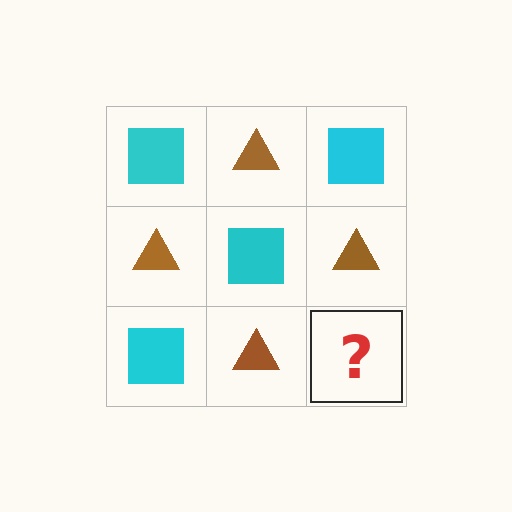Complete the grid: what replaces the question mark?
The question mark should be replaced with a cyan square.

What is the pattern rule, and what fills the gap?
The rule is that it alternates cyan square and brown triangle in a checkerboard pattern. The gap should be filled with a cyan square.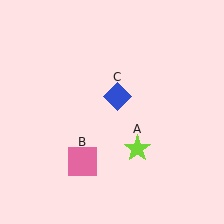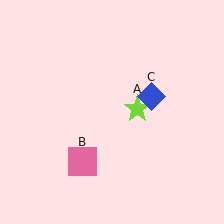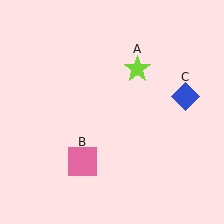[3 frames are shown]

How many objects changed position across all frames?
2 objects changed position: lime star (object A), blue diamond (object C).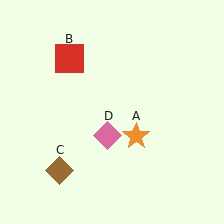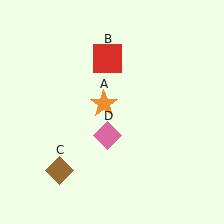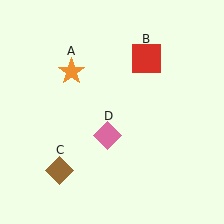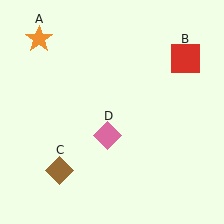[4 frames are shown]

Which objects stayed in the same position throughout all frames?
Brown diamond (object C) and pink diamond (object D) remained stationary.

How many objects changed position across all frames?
2 objects changed position: orange star (object A), red square (object B).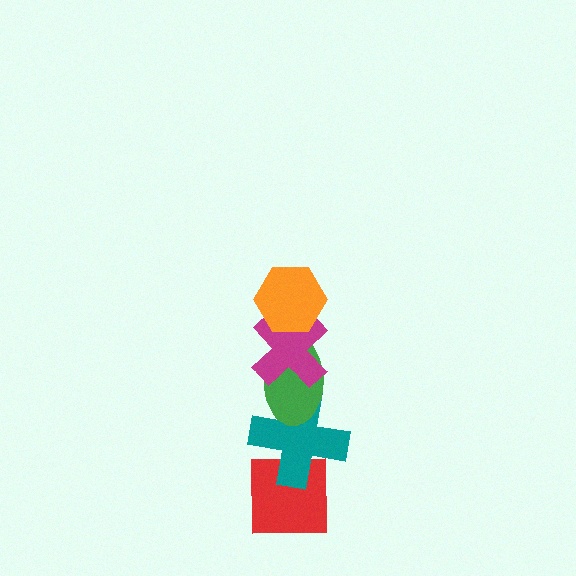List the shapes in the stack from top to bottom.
From top to bottom: the orange hexagon, the magenta cross, the green ellipse, the teal cross, the red square.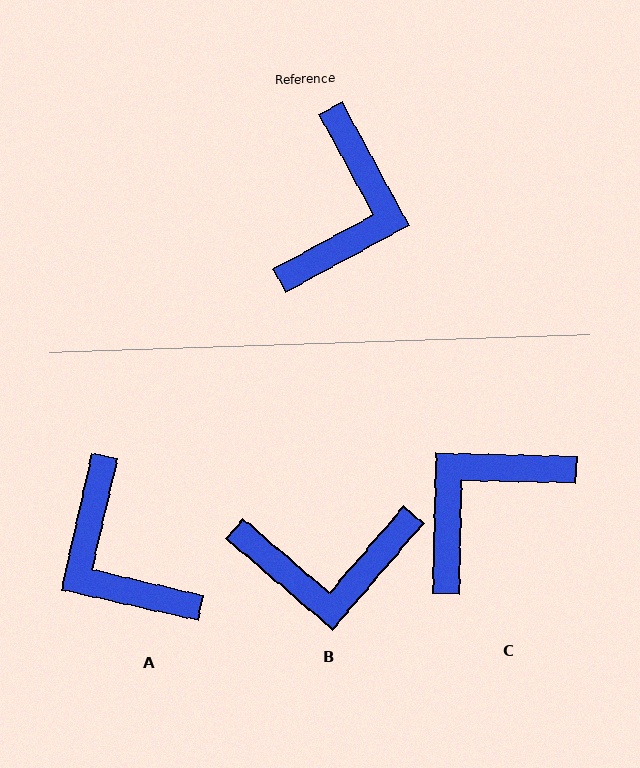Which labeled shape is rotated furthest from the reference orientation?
C, about 150 degrees away.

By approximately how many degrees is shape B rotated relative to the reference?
Approximately 69 degrees clockwise.